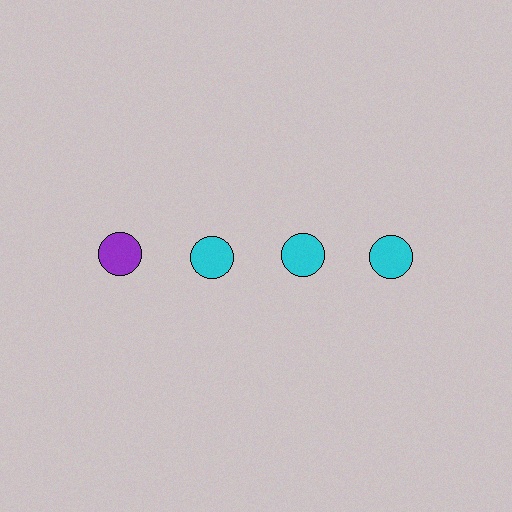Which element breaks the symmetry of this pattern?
The purple circle in the top row, leftmost column breaks the symmetry. All other shapes are cyan circles.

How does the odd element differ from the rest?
It has a different color: purple instead of cyan.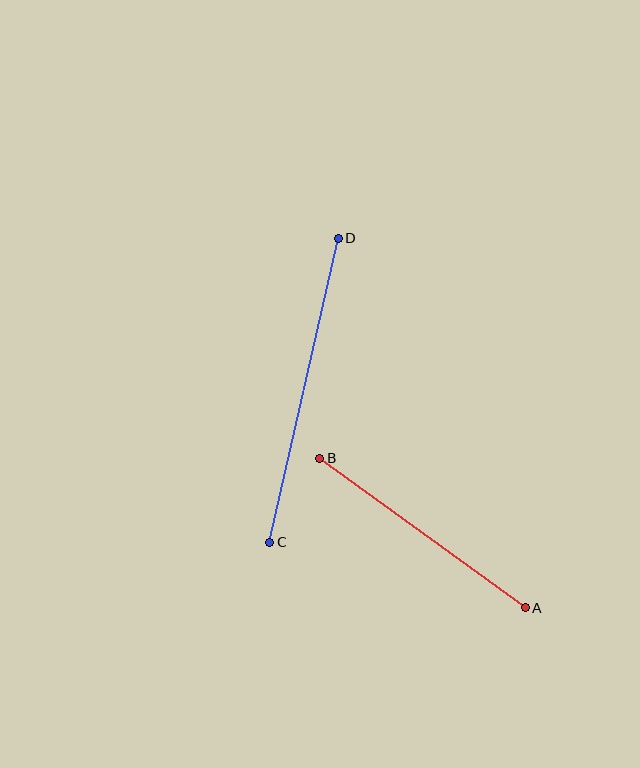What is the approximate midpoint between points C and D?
The midpoint is at approximately (304, 390) pixels.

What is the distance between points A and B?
The distance is approximately 254 pixels.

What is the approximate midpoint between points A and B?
The midpoint is at approximately (423, 533) pixels.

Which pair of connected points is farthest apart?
Points C and D are farthest apart.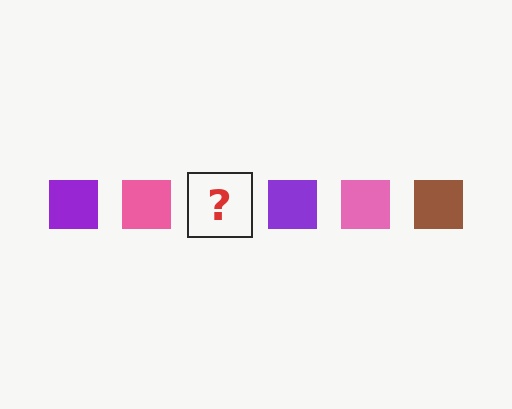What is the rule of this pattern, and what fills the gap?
The rule is that the pattern cycles through purple, pink, brown squares. The gap should be filled with a brown square.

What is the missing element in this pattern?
The missing element is a brown square.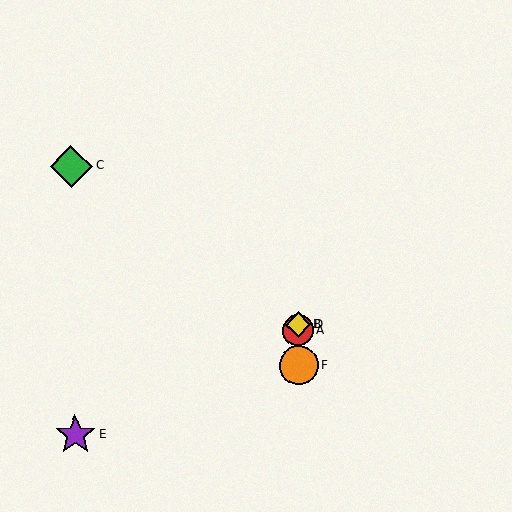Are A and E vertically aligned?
No, A is at x≈298 and E is at x≈75.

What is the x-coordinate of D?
Object D is at x≈298.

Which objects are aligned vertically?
Objects A, B, D, F are aligned vertically.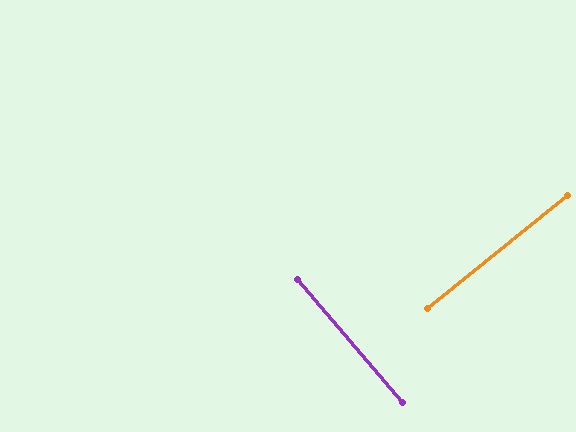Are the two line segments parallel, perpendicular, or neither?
Perpendicular — they meet at approximately 89°.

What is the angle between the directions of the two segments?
Approximately 89 degrees.